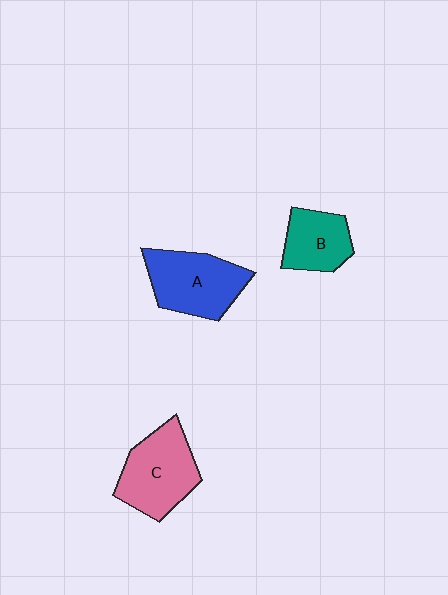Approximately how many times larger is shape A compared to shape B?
Approximately 1.5 times.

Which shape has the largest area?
Shape C (pink).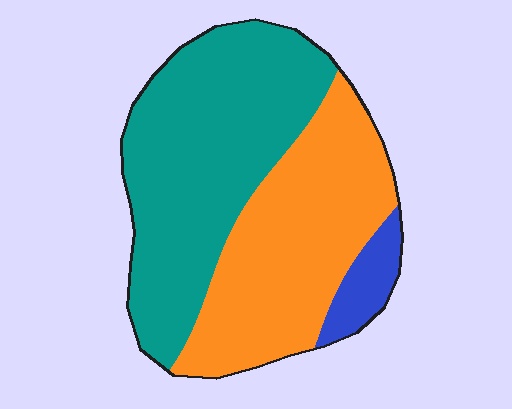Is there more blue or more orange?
Orange.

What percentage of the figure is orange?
Orange covers 42% of the figure.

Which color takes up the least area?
Blue, at roughly 5%.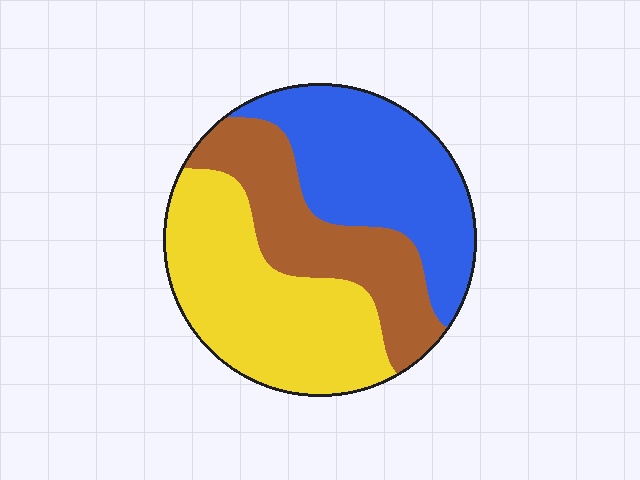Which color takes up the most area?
Yellow, at roughly 40%.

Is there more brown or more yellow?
Yellow.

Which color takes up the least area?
Brown, at roughly 25%.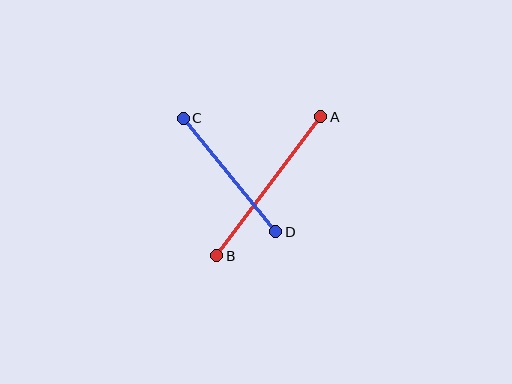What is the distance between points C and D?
The distance is approximately 146 pixels.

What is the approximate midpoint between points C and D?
The midpoint is at approximately (229, 175) pixels.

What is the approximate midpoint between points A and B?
The midpoint is at approximately (269, 186) pixels.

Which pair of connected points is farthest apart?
Points A and B are farthest apart.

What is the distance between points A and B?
The distance is approximately 174 pixels.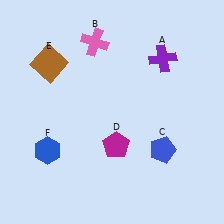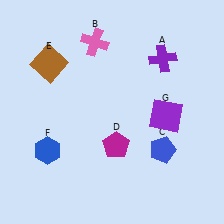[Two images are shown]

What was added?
A purple square (G) was added in Image 2.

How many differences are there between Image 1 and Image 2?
There is 1 difference between the two images.